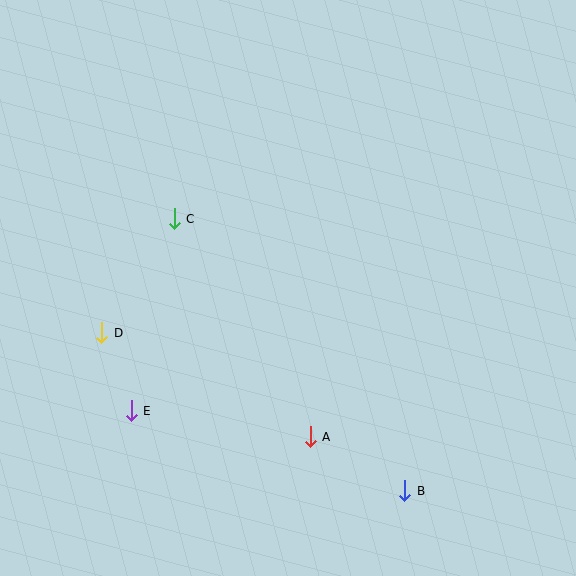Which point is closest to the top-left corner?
Point C is closest to the top-left corner.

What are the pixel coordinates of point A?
Point A is at (310, 437).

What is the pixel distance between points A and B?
The distance between A and B is 109 pixels.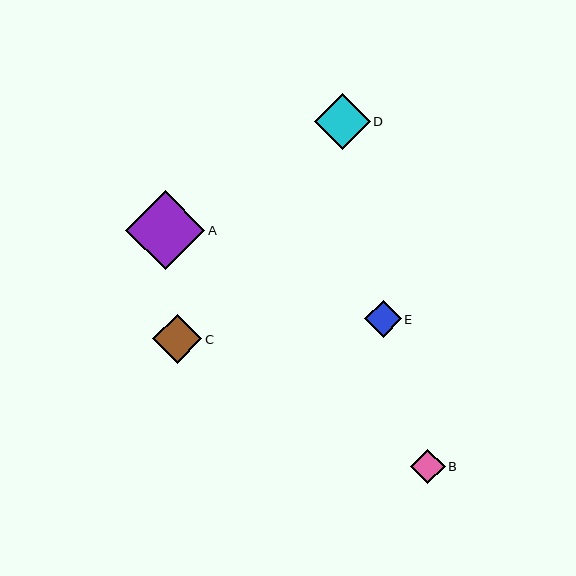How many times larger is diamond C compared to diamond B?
Diamond C is approximately 1.4 times the size of diamond B.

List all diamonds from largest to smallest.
From largest to smallest: A, D, C, E, B.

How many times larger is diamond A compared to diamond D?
Diamond A is approximately 1.4 times the size of diamond D.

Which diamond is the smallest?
Diamond B is the smallest with a size of approximately 34 pixels.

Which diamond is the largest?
Diamond A is the largest with a size of approximately 79 pixels.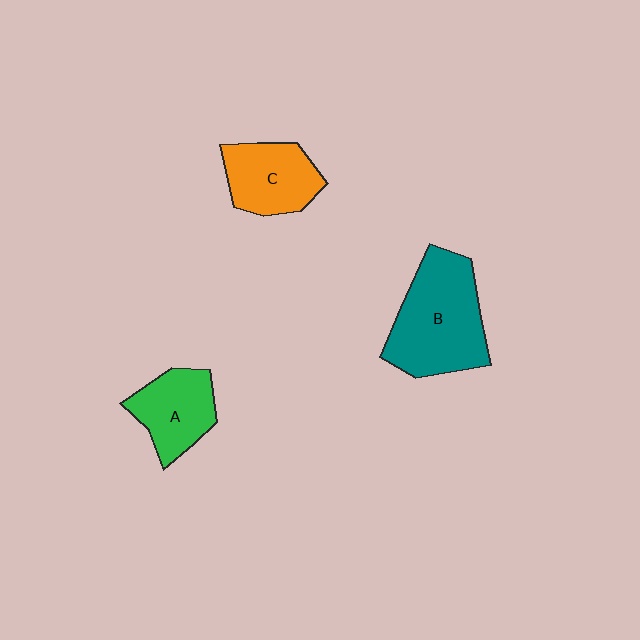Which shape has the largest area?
Shape B (teal).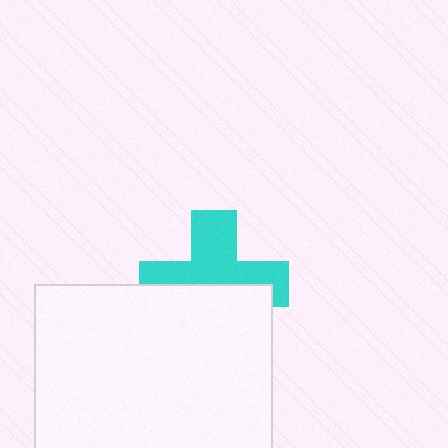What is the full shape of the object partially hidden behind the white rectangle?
The partially hidden object is a cyan cross.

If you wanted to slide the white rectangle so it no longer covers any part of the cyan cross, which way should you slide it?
Slide it down — that is the most direct way to separate the two shapes.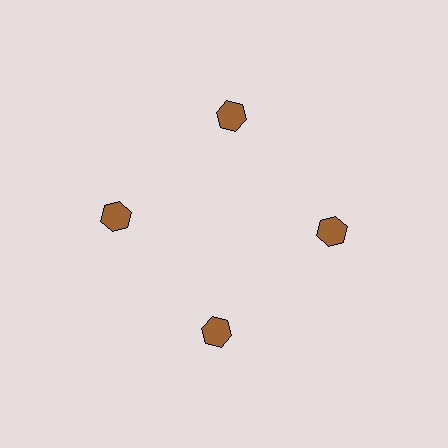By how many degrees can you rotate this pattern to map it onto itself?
The pattern maps onto itself every 90 degrees of rotation.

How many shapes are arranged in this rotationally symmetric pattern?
There are 4 shapes, arranged in 4 groups of 1.